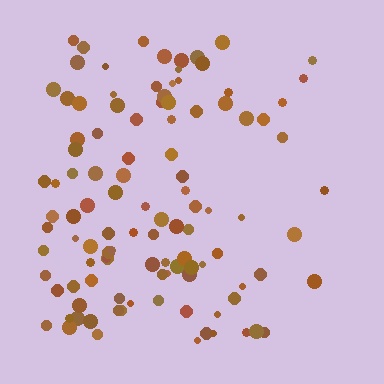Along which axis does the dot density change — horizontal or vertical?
Horizontal.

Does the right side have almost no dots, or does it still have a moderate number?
Still a moderate number, just noticeably fewer than the left.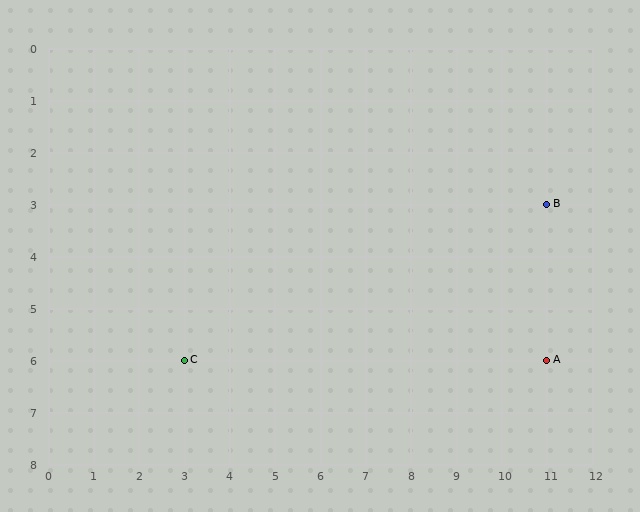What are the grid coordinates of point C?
Point C is at grid coordinates (3, 6).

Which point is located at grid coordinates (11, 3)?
Point B is at (11, 3).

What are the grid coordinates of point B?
Point B is at grid coordinates (11, 3).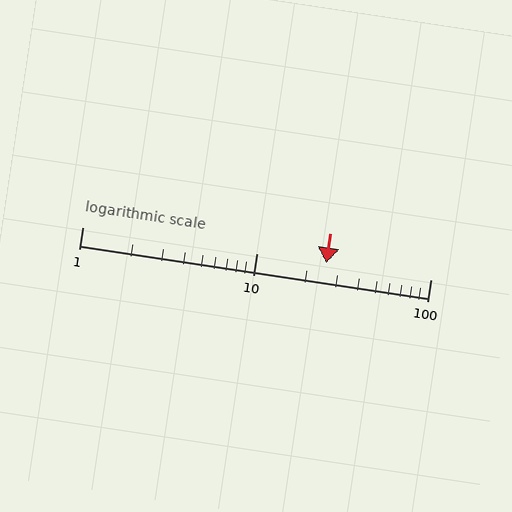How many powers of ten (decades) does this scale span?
The scale spans 2 decades, from 1 to 100.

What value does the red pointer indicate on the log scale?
The pointer indicates approximately 25.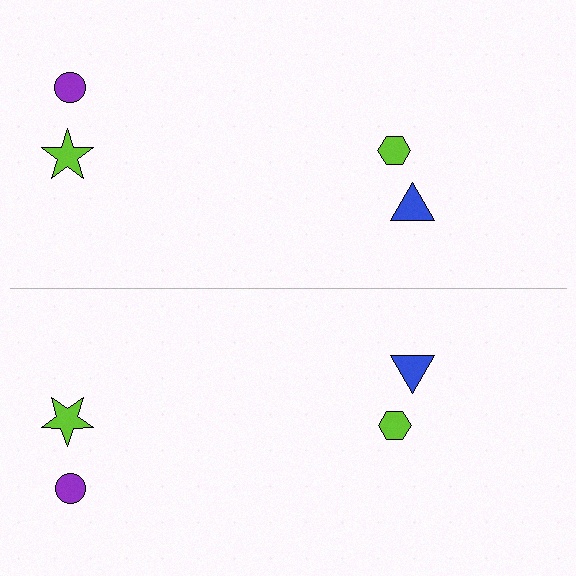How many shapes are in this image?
There are 8 shapes in this image.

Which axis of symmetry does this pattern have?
The pattern has a horizontal axis of symmetry running through the center of the image.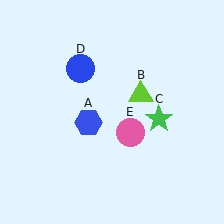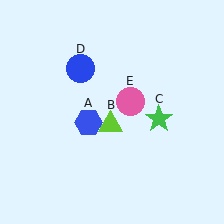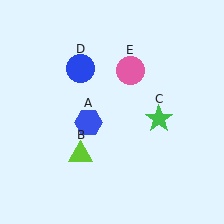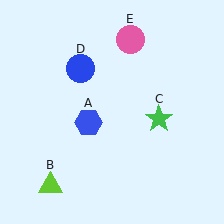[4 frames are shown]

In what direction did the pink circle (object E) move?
The pink circle (object E) moved up.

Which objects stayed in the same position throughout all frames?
Blue hexagon (object A) and green star (object C) and blue circle (object D) remained stationary.